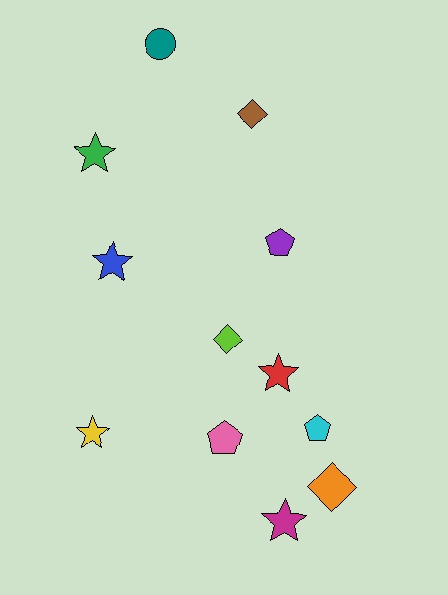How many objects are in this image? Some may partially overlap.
There are 12 objects.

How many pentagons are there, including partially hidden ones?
There are 3 pentagons.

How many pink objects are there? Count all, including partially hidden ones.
There is 1 pink object.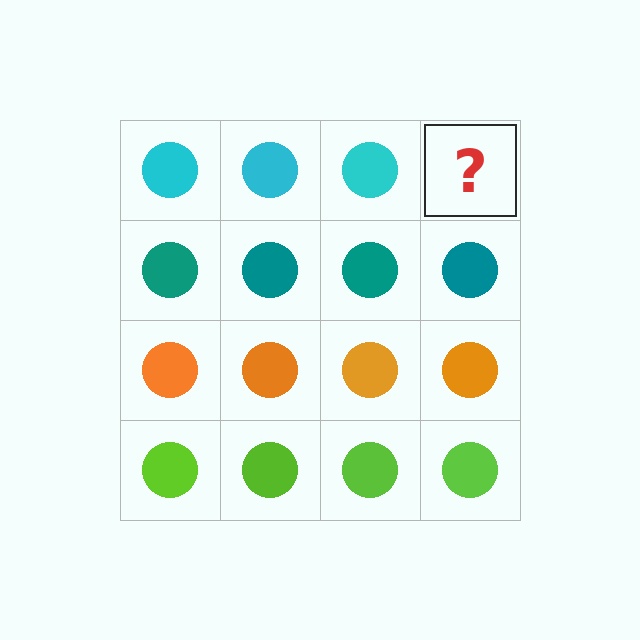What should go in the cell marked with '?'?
The missing cell should contain a cyan circle.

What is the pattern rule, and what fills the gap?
The rule is that each row has a consistent color. The gap should be filled with a cyan circle.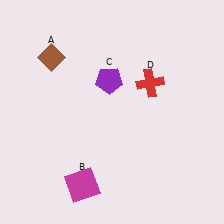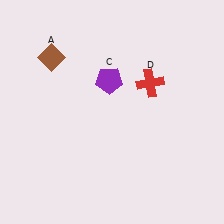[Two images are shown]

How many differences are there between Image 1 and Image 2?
There is 1 difference between the two images.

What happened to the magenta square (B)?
The magenta square (B) was removed in Image 2. It was in the bottom-left area of Image 1.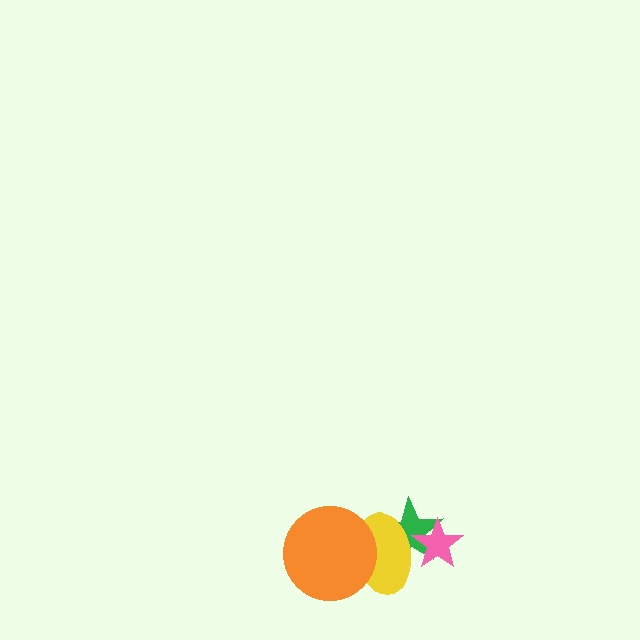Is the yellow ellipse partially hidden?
Yes, it is partially covered by another shape.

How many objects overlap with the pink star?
2 objects overlap with the pink star.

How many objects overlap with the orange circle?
1 object overlaps with the orange circle.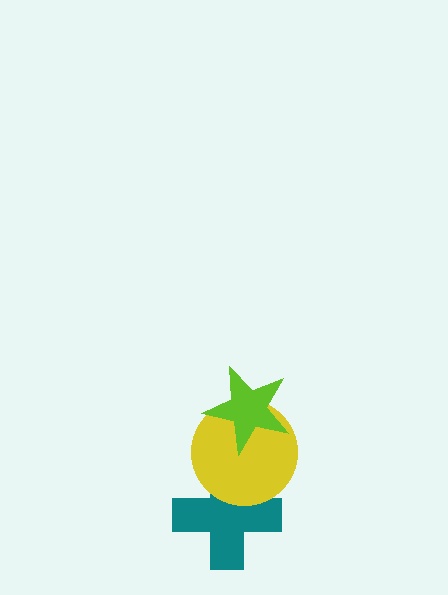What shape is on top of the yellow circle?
The lime star is on top of the yellow circle.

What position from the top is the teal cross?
The teal cross is 3rd from the top.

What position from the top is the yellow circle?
The yellow circle is 2nd from the top.